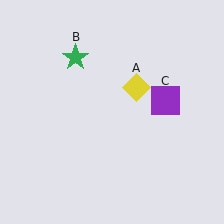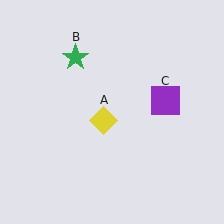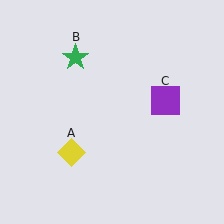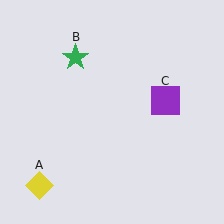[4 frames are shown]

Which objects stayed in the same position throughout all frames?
Green star (object B) and purple square (object C) remained stationary.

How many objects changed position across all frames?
1 object changed position: yellow diamond (object A).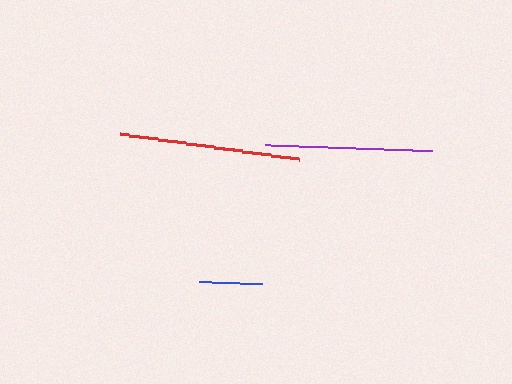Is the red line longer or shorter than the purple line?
The red line is longer than the purple line.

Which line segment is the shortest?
The blue line is the shortest at approximately 63 pixels.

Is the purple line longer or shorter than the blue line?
The purple line is longer than the blue line.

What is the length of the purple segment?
The purple segment is approximately 167 pixels long.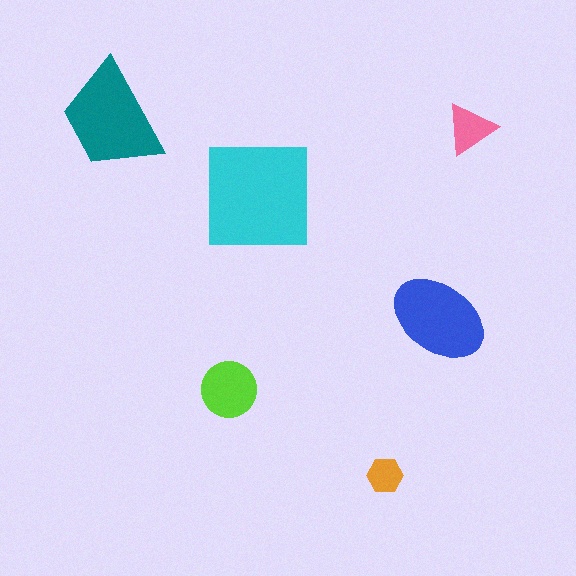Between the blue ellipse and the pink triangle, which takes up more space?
The blue ellipse.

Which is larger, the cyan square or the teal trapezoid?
The cyan square.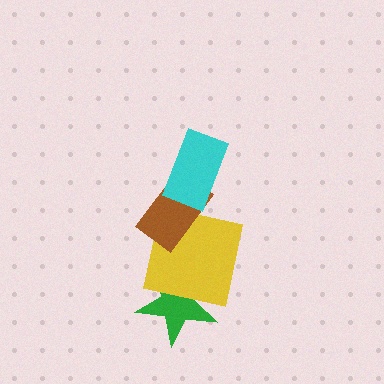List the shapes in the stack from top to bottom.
From top to bottom: the cyan rectangle, the brown rectangle, the yellow square, the green star.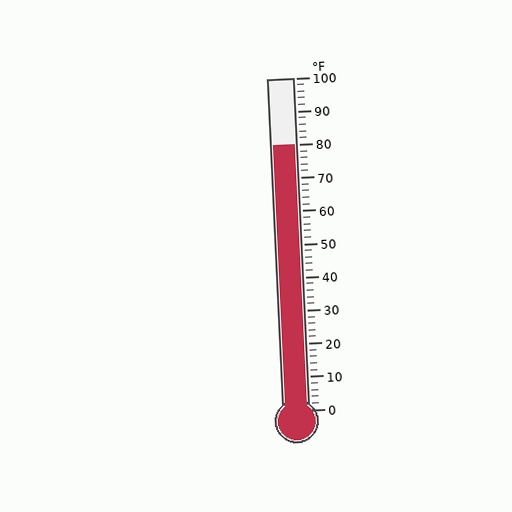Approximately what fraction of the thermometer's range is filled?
The thermometer is filled to approximately 80% of its range.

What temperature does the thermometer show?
The thermometer shows approximately 80°F.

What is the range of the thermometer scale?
The thermometer scale ranges from 0°F to 100°F.